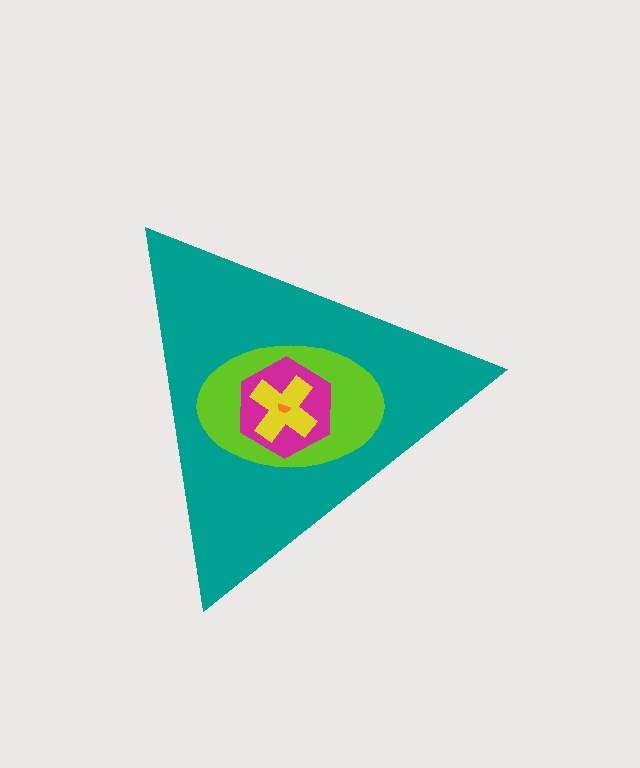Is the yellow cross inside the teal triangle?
Yes.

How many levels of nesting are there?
5.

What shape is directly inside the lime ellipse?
The magenta hexagon.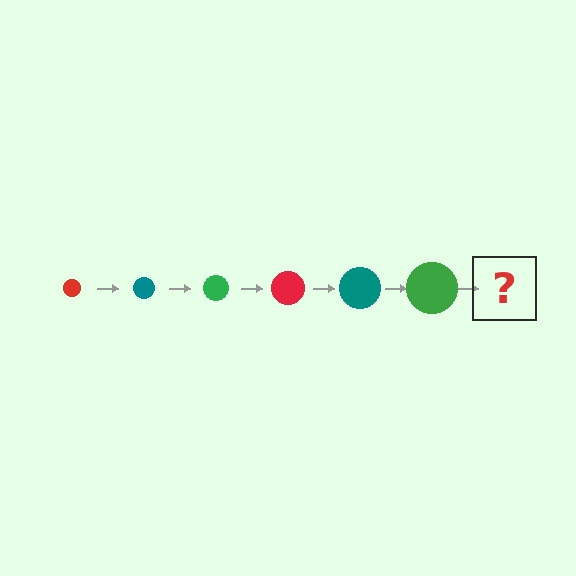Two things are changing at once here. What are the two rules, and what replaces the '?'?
The two rules are that the circle grows larger each step and the color cycles through red, teal, and green. The '?' should be a red circle, larger than the previous one.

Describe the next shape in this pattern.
It should be a red circle, larger than the previous one.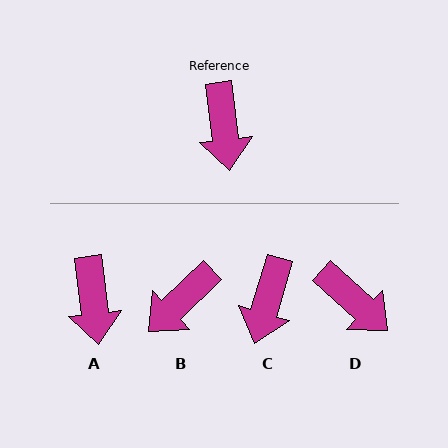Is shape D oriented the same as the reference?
No, it is off by about 40 degrees.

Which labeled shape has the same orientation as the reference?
A.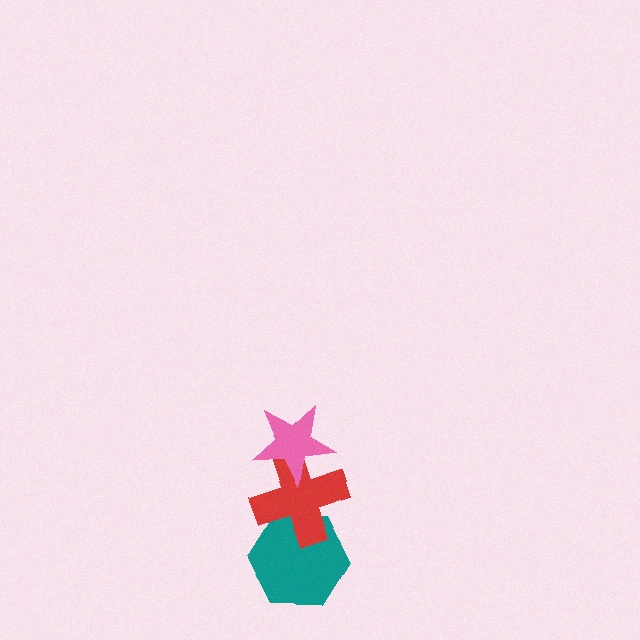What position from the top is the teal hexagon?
The teal hexagon is 3rd from the top.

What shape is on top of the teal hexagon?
The red cross is on top of the teal hexagon.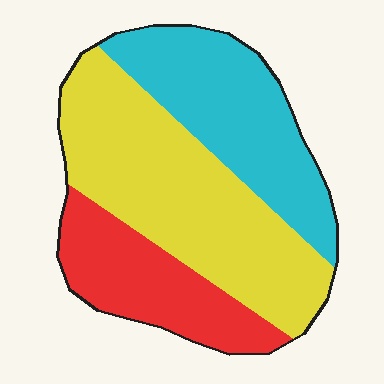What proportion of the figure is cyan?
Cyan covers 31% of the figure.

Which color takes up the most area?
Yellow, at roughly 45%.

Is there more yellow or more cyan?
Yellow.